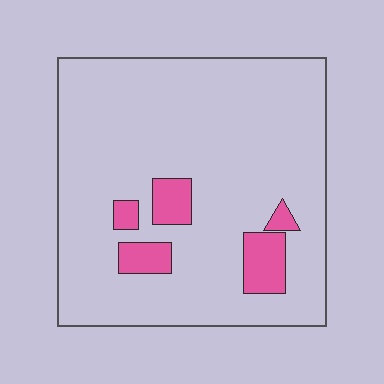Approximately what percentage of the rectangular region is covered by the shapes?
Approximately 10%.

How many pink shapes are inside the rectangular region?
5.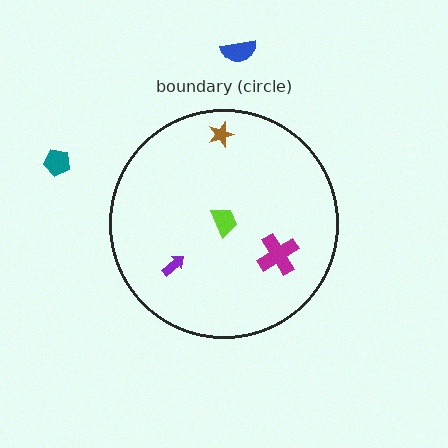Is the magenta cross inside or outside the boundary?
Inside.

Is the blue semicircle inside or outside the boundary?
Outside.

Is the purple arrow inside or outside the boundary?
Inside.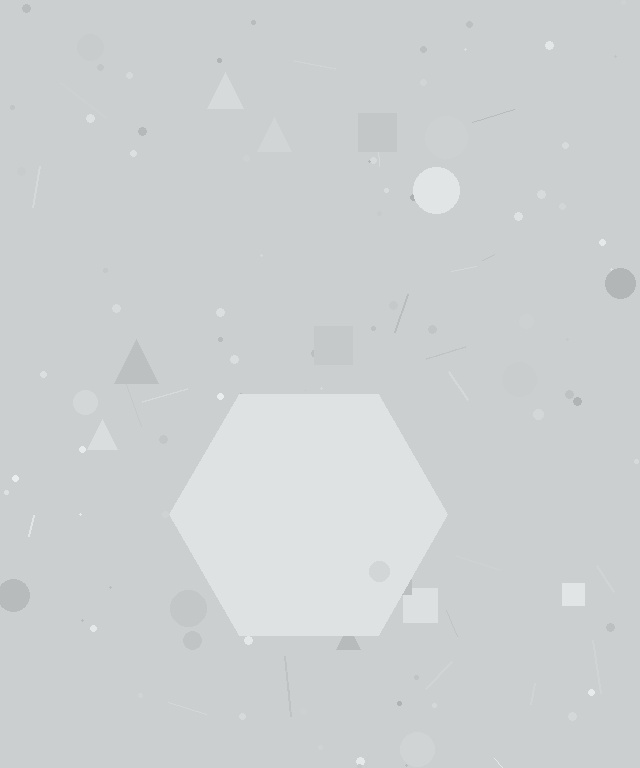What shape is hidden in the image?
A hexagon is hidden in the image.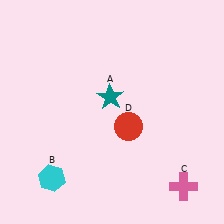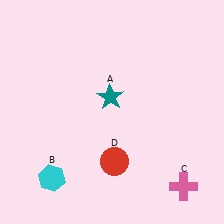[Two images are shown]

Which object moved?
The red circle (D) moved down.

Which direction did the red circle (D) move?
The red circle (D) moved down.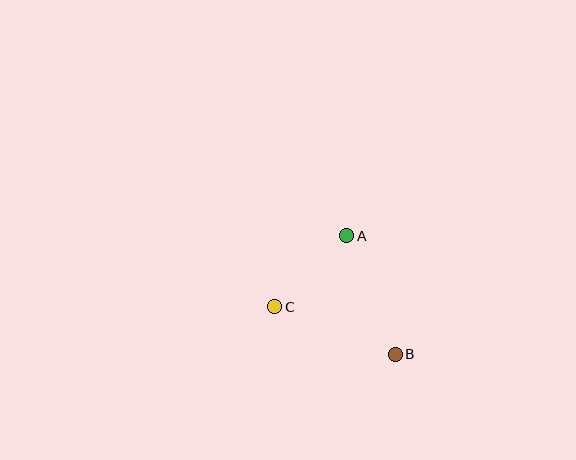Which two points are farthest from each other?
Points B and C are farthest from each other.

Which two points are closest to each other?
Points A and C are closest to each other.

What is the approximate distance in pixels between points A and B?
The distance between A and B is approximately 128 pixels.